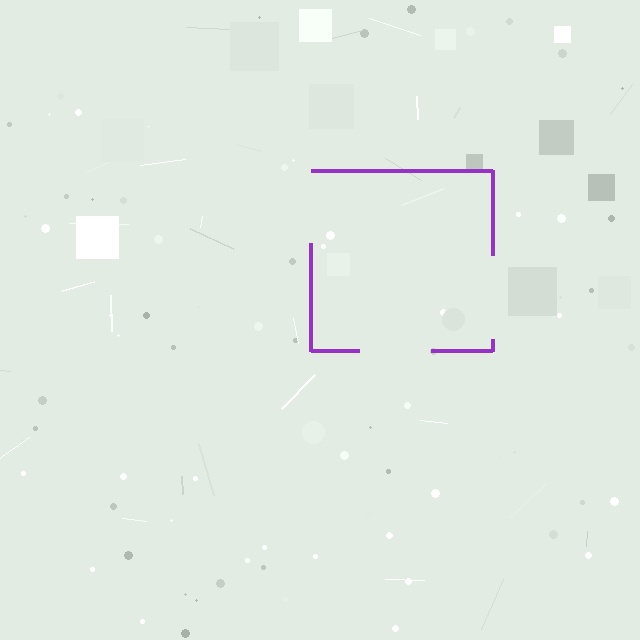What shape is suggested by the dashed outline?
The dashed outline suggests a square.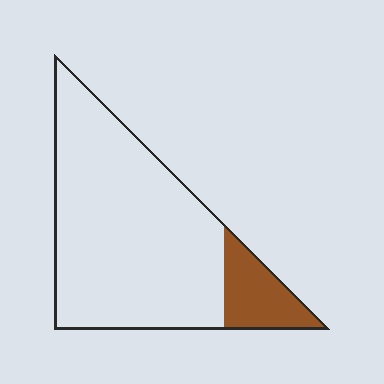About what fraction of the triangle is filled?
About one sixth (1/6).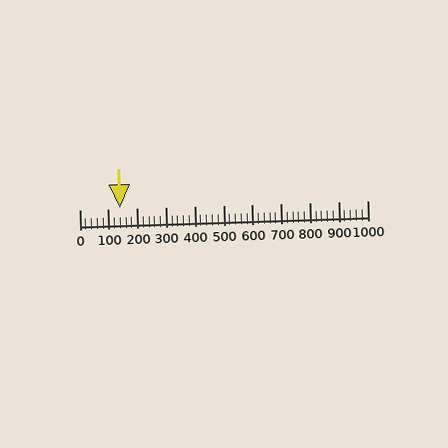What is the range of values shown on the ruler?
The ruler shows values from 0 to 1000.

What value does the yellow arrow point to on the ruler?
The yellow arrow points to approximately 140.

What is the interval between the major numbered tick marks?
The major tick marks are spaced 100 units apart.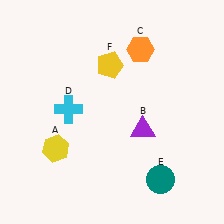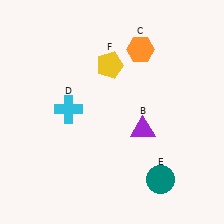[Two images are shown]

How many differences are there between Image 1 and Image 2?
There is 1 difference between the two images.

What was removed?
The yellow hexagon (A) was removed in Image 2.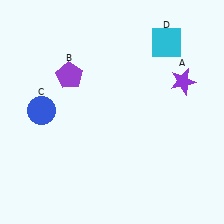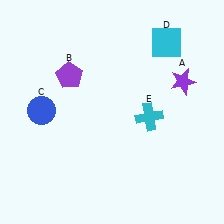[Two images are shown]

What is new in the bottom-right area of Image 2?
A cyan cross (E) was added in the bottom-right area of Image 2.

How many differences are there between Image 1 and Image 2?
There is 1 difference between the two images.